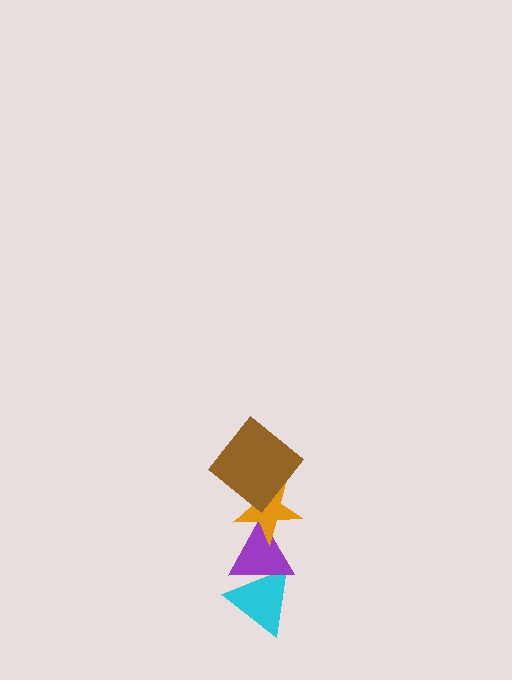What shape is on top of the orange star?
The brown diamond is on top of the orange star.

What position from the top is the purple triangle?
The purple triangle is 3rd from the top.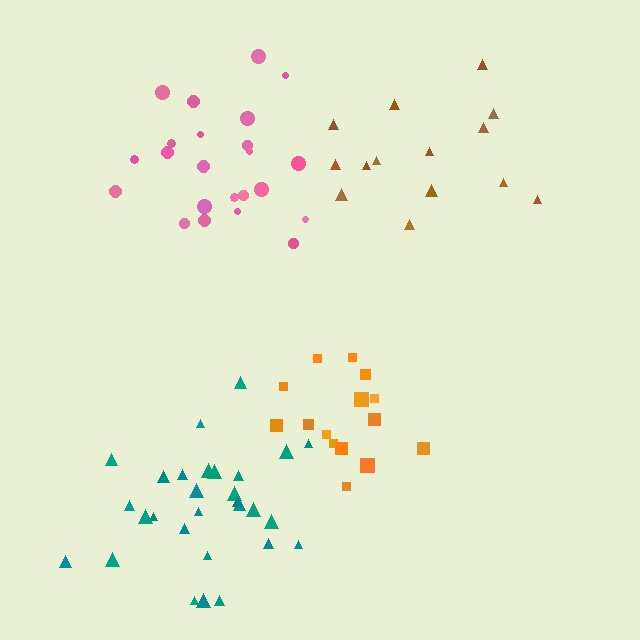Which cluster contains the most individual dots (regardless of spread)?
Teal (29).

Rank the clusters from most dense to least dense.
teal, orange, pink, brown.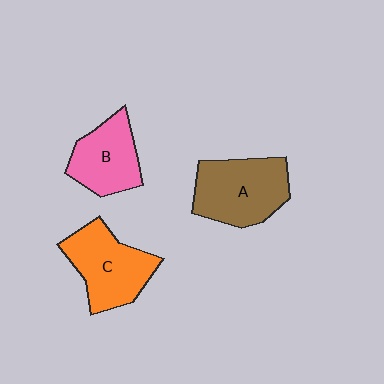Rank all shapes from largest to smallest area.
From largest to smallest: A (brown), C (orange), B (pink).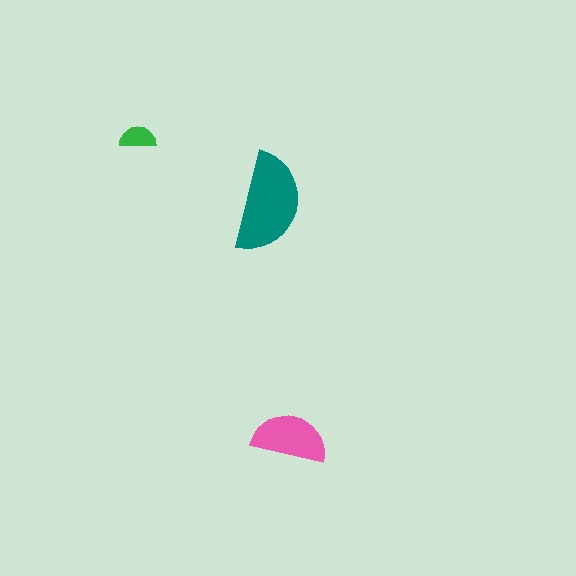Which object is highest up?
The green semicircle is topmost.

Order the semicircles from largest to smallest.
the teal one, the pink one, the green one.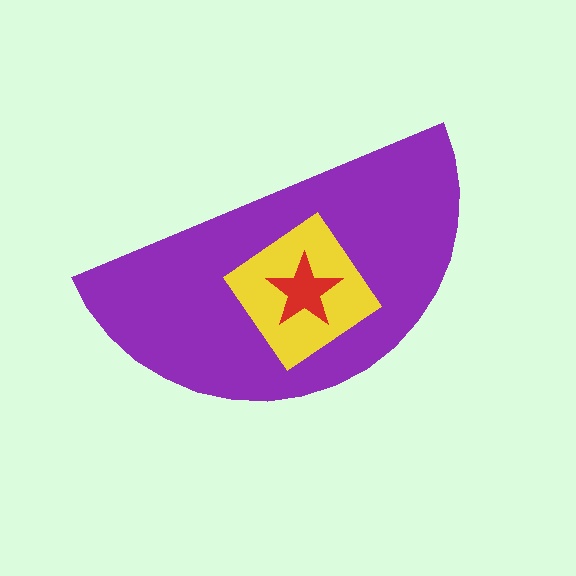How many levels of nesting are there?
3.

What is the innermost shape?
The red star.